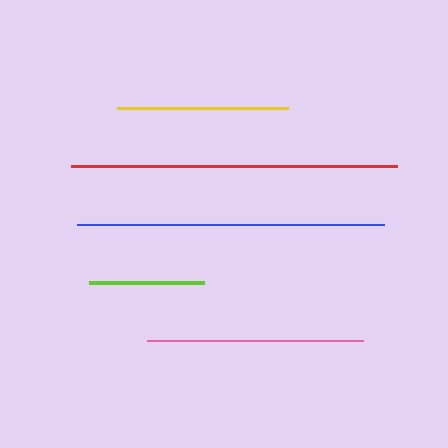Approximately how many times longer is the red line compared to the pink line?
The red line is approximately 1.5 times the length of the pink line.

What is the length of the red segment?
The red segment is approximately 327 pixels long.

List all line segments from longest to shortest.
From longest to shortest: red, blue, pink, yellow, lime.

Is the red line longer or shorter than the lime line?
The red line is longer than the lime line.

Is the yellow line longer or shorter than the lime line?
The yellow line is longer than the lime line.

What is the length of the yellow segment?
The yellow segment is approximately 171 pixels long.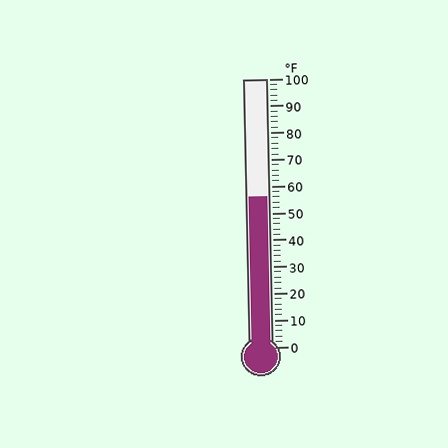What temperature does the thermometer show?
The thermometer shows approximately 56°F.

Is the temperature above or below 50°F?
The temperature is above 50°F.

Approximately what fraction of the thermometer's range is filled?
The thermometer is filled to approximately 55% of its range.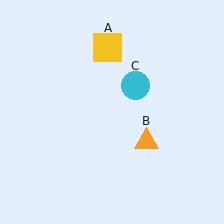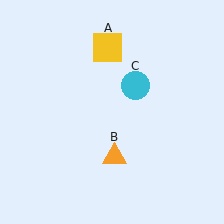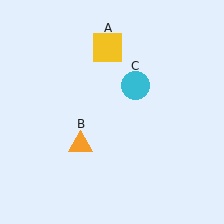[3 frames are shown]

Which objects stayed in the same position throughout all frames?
Yellow square (object A) and cyan circle (object C) remained stationary.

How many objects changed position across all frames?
1 object changed position: orange triangle (object B).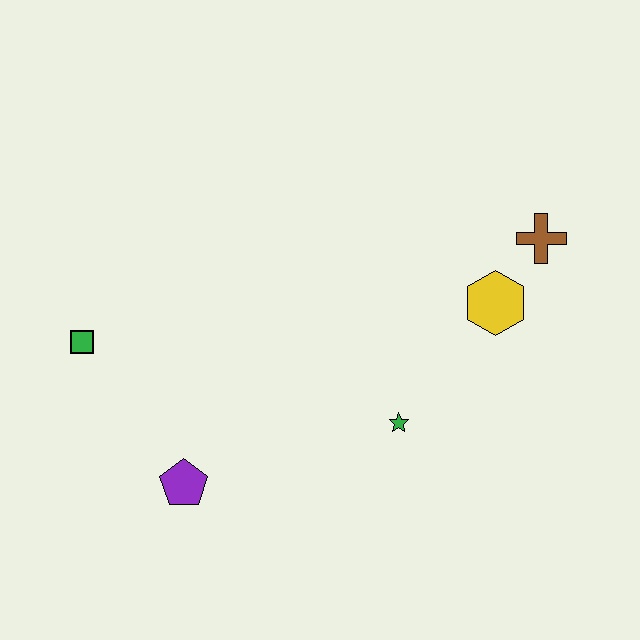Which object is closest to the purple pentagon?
The green square is closest to the purple pentagon.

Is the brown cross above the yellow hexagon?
Yes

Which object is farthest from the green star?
The green square is farthest from the green star.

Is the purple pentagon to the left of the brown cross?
Yes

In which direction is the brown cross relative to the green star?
The brown cross is above the green star.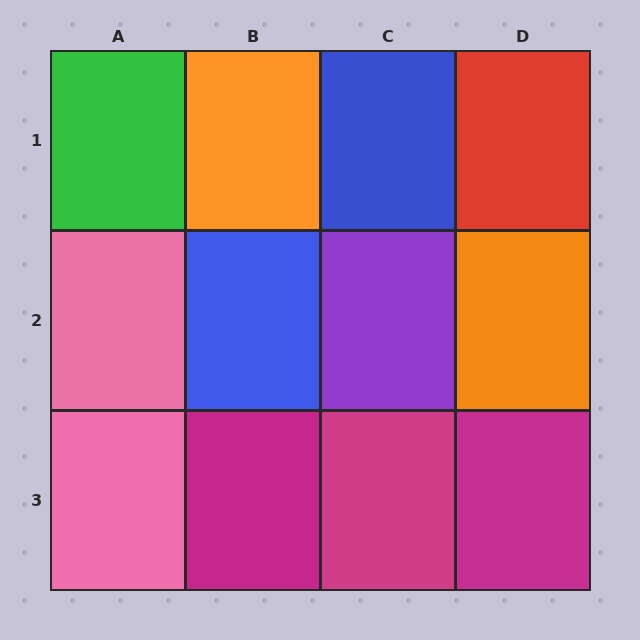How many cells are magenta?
3 cells are magenta.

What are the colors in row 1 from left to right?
Green, orange, blue, red.